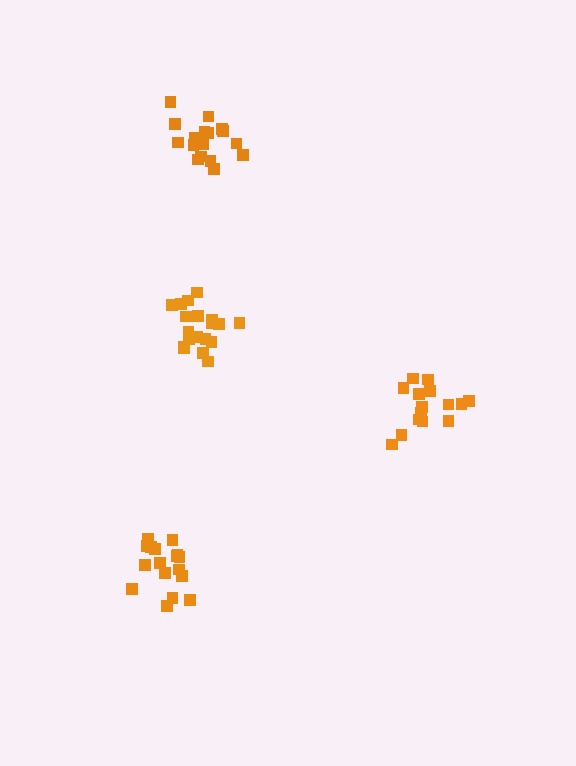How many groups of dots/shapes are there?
There are 4 groups.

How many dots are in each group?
Group 1: 19 dots, Group 2: 15 dots, Group 3: 19 dots, Group 4: 17 dots (70 total).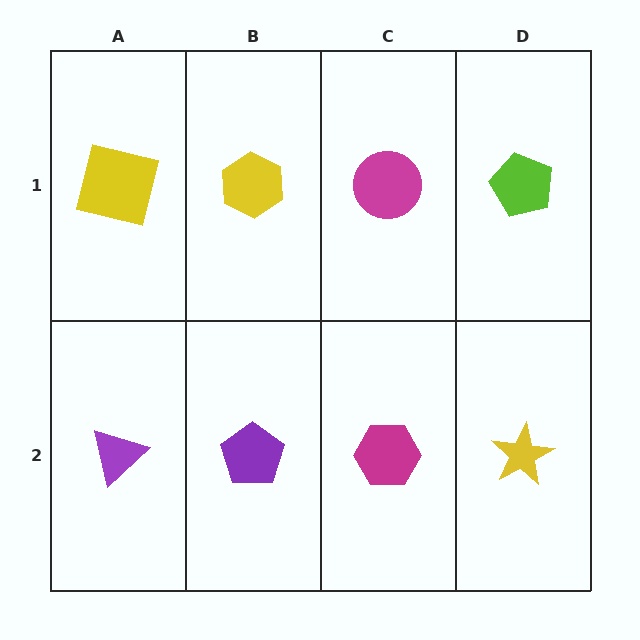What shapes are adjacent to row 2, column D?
A lime pentagon (row 1, column D), a magenta hexagon (row 2, column C).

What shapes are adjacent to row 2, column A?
A yellow square (row 1, column A), a purple pentagon (row 2, column B).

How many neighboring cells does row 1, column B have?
3.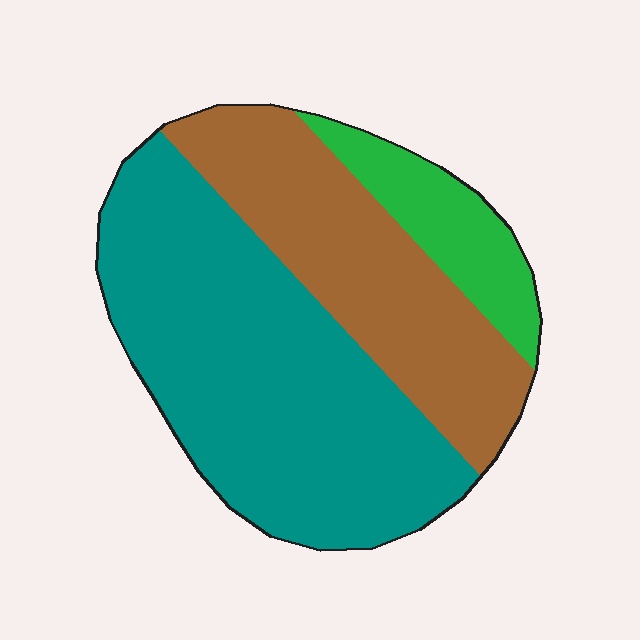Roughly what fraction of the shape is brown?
Brown takes up about one third (1/3) of the shape.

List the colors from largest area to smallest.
From largest to smallest: teal, brown, green.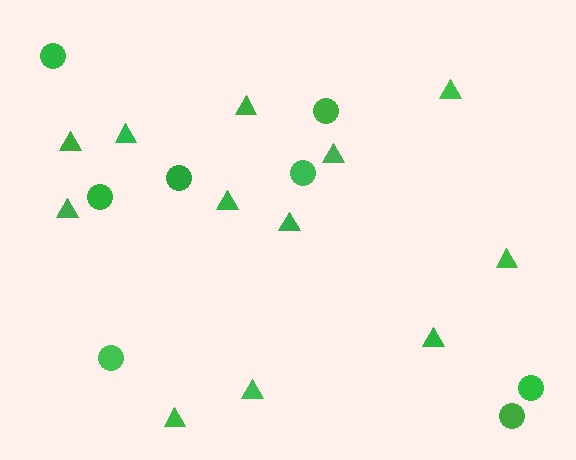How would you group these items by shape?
There are 2 groups: one group of triangles (12) and one group of circles (8).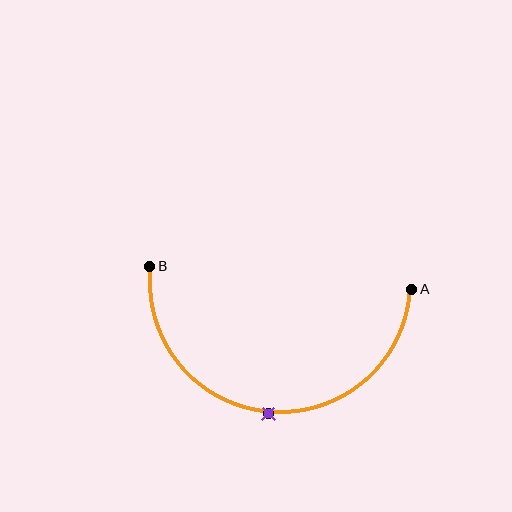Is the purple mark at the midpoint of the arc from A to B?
Yes. The purple mark lies on the arc at equal arc-length from both A and B — it is the arc midpoint.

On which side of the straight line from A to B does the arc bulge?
The arc bulges below the straight line connecting A and B.